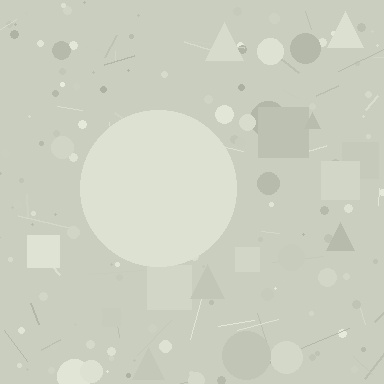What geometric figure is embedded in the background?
A circle is embedded in the background.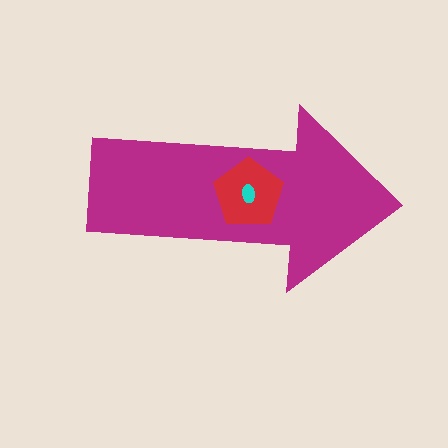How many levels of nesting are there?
3.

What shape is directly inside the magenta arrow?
The red pentagon.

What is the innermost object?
The cyan ellipse.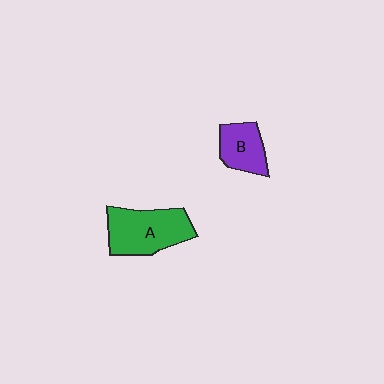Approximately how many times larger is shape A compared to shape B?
Approximately 1.7 times.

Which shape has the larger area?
Shape A (green).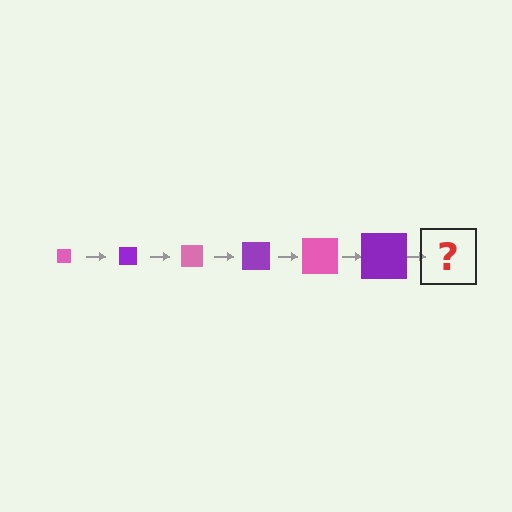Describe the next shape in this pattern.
It should be a pink square, larger than the previous one.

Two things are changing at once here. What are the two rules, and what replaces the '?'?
The two rules are that the square grows larger each step and the color cycles through pink and purple. The '?' should be a pink square, larger than the previous one.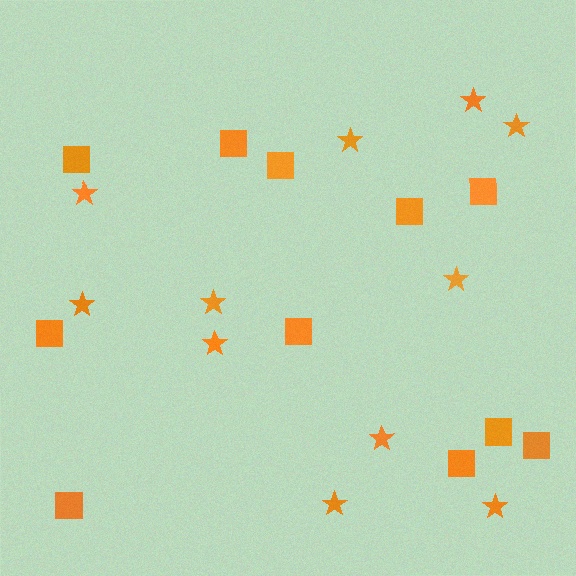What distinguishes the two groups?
There are 2 groups: one group of stars (11) and one group of squares (11).